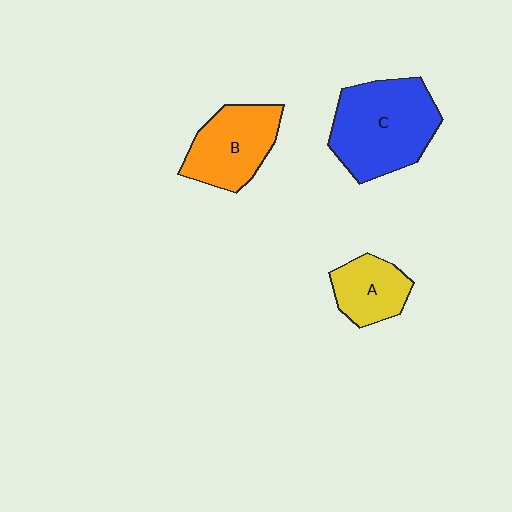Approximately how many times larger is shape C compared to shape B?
Approximately 1.4 times.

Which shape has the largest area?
Shape C (blue).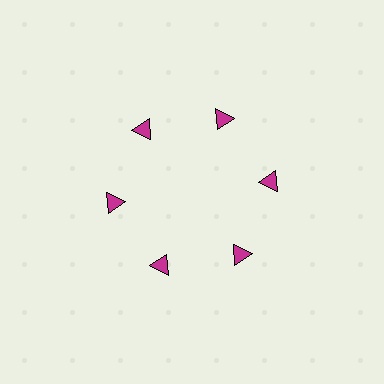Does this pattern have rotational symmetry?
Yes, this pattern has 6-fold rotational symmetry. It looks the same after rotating 60 degrees around the center.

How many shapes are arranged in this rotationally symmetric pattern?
There are 6 shapes, arranged in 6 groups of 1.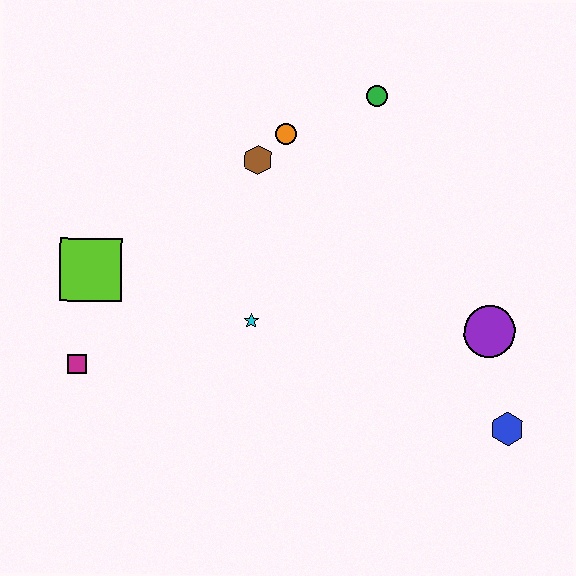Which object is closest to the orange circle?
The brown hexagon is closest to the orange circle.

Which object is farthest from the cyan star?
The blue hexagon is farthest from the cyan star.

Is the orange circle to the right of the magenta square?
Yes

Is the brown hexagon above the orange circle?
No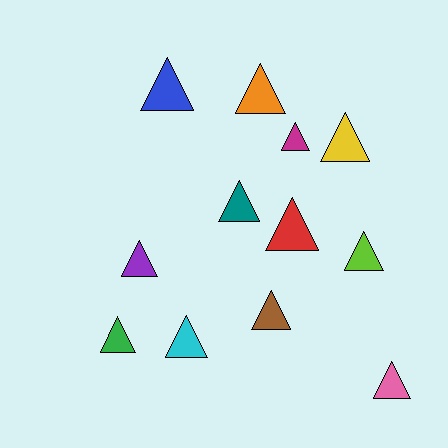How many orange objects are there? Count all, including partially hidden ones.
There is 1 orange object.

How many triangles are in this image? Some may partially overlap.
There are 12 triangles.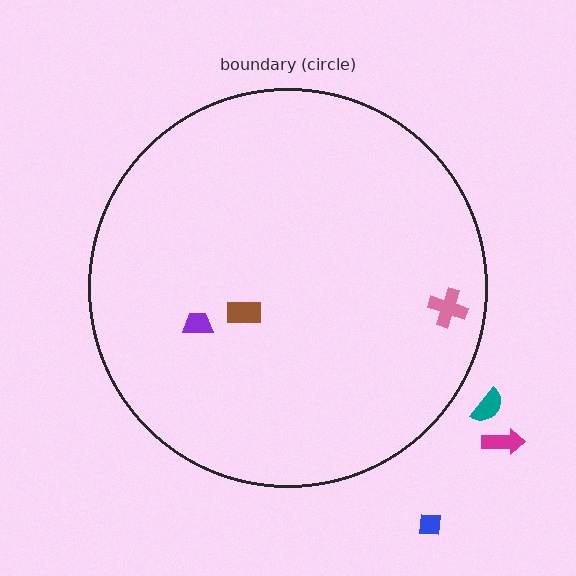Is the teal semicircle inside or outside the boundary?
Outside.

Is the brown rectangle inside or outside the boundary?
Inside.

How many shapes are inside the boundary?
3 inside, 3 outside.